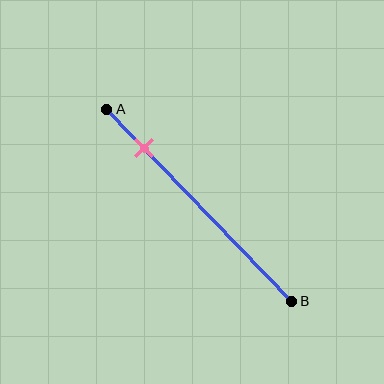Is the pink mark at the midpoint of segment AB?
No, the mark is at about 20% from A, not at the 50% midpoint.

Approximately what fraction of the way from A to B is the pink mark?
The pink mark is approximately 20% of the way from A to B.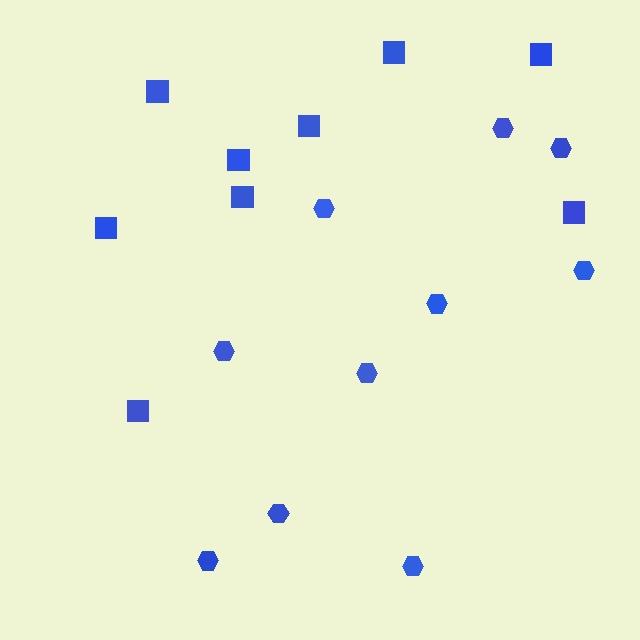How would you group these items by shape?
There are 2 groups: one group of hexagons (10) and one group of squares (9).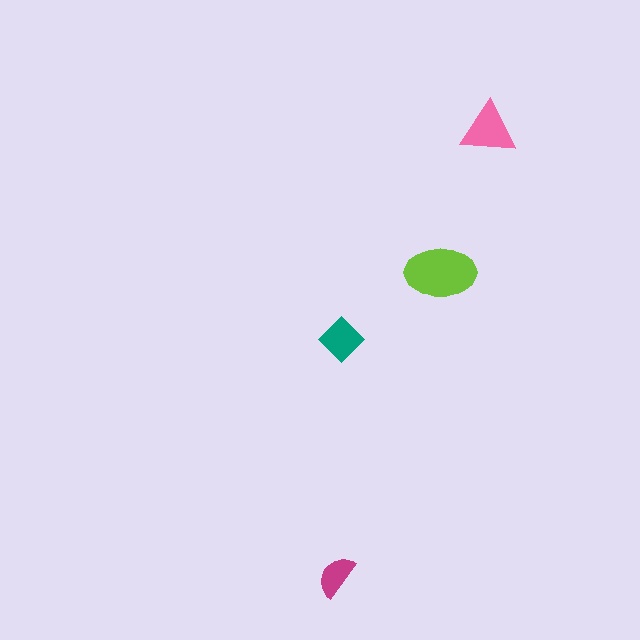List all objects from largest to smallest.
The lime ellipse, the pink triangle, the teal diamond, the magenta semicircle.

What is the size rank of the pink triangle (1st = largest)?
2nd.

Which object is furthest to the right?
The pink triangle is rightmost.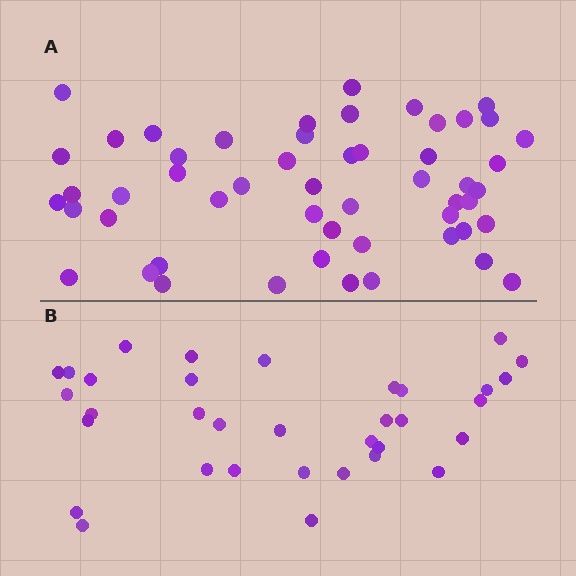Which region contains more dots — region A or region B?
Region A (the top region) has more dots.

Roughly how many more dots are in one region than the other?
Region A has approximately 20 more dots than region B.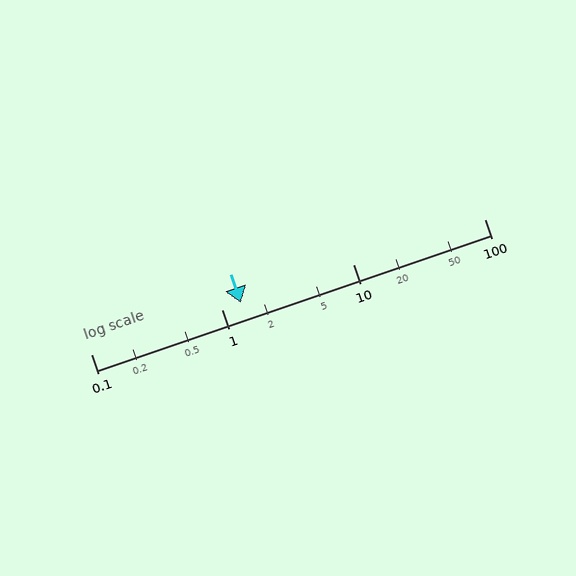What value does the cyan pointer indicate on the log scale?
The pointer indicates approximately 1.4.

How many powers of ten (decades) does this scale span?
The scale spans 3 decades, from 0.1 to 100.